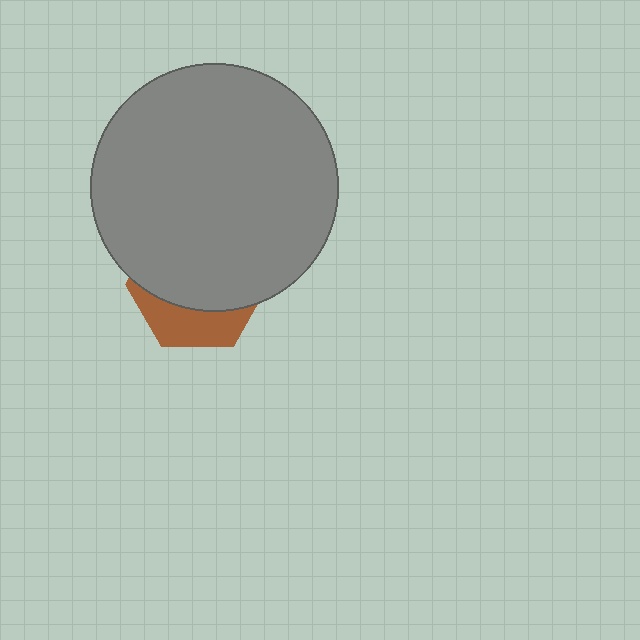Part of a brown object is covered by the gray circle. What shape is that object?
It is a hexagon.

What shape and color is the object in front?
The object in front is a gray circle.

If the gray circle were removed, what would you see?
You would see the complete brown hexagon.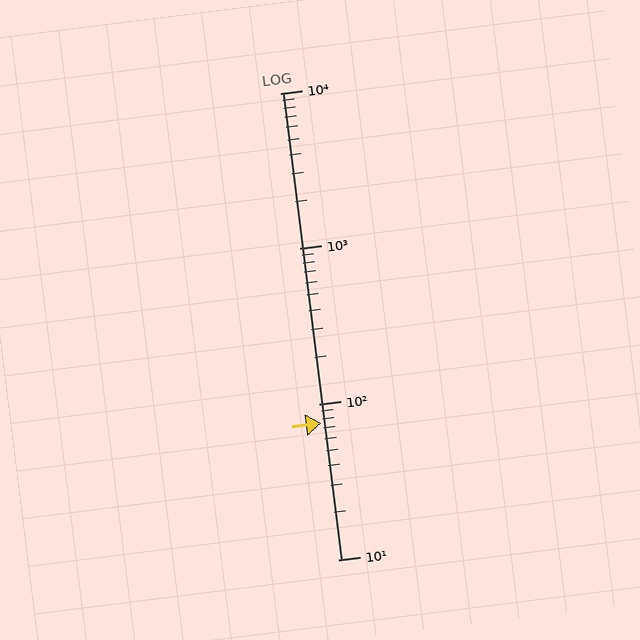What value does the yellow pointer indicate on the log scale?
The pointer indicates approximately 76.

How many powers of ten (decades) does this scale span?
The scale spans 3 decades, from 10 to 10000.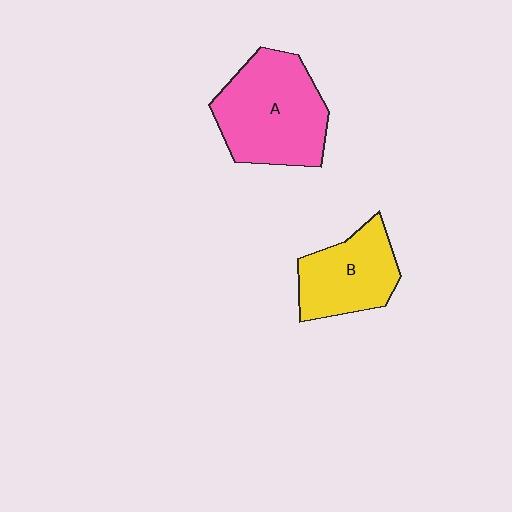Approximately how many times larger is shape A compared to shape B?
Approximately 1.4 times.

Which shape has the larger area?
Shape A (pink).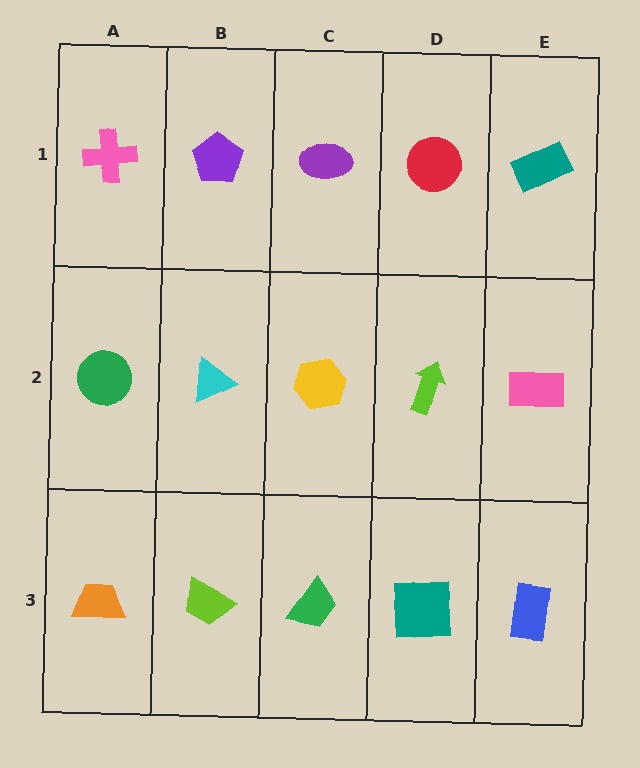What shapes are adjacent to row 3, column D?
A lime arrow (row 2, column D), a green trapezoid (row 3, column C), a blue rectangle (row 3, column E).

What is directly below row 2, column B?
A lime trapezoid.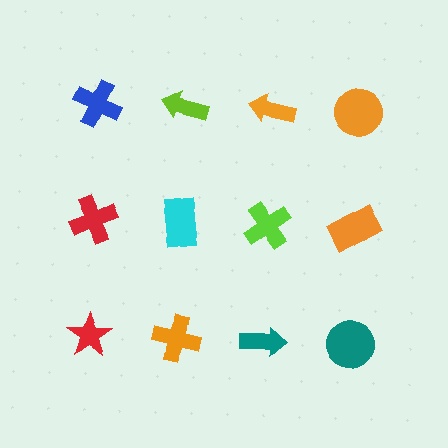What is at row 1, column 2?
A lime arrow.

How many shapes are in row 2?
4 shapes.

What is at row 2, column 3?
A lime cross.